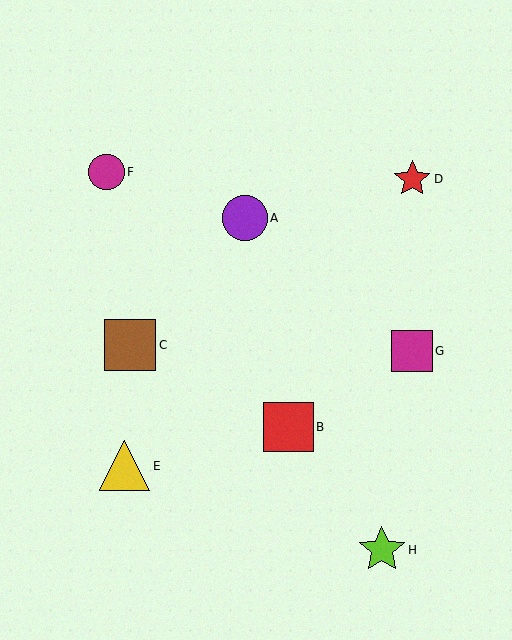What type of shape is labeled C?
Shape C is a brown square.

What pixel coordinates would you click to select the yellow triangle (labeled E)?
Click at (125, 466) to select the yellow triangle E.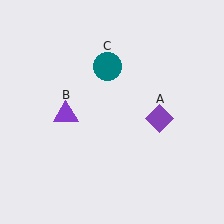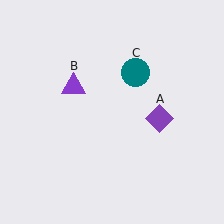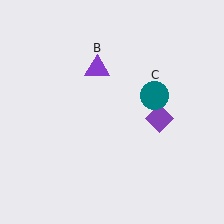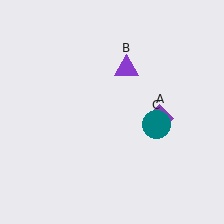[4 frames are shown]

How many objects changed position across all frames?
2 objects changed position: purple triangle (object B), teal circle (object C).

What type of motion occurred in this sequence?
The purple triangle (object B), teal circle (object C) rotated clockwise around the center of the scene.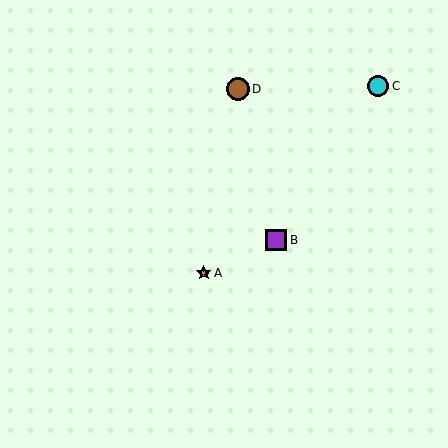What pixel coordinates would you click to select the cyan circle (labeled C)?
Click at (378, 86) to select the cyan circle C.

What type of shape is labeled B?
Shape B is a purple square.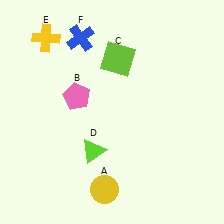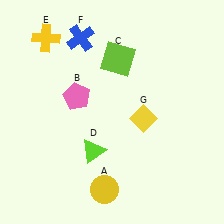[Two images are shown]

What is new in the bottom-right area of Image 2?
A yellow diamond (G) was added in the bottom-right area of Image 2.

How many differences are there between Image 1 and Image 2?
There is 1 difference between the two images.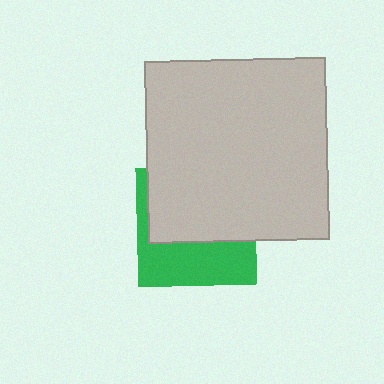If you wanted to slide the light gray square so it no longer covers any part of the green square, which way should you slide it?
Slide it up — that is the most direct way to separate the two shapes.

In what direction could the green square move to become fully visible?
The green square could move down. That would shift it out from behind the light gray square entirely.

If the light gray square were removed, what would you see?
You would see the complete green square.